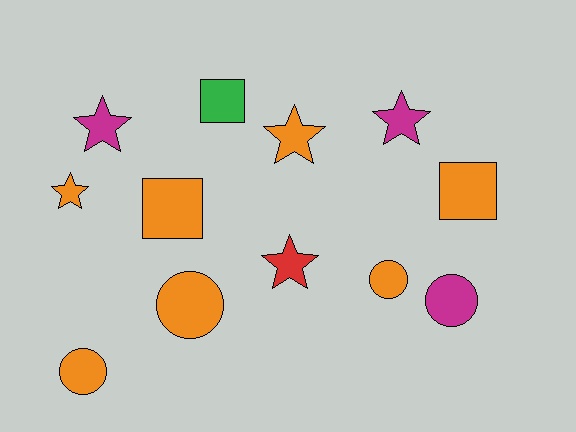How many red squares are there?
There are no red squares.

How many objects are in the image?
There are 12 objects.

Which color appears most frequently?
Orange, with 7 objects.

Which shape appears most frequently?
Star, with 5 objects.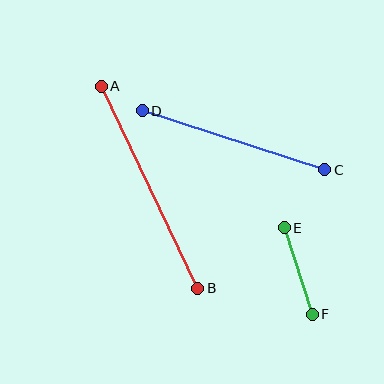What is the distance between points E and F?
The distance is approximately 91 pixels.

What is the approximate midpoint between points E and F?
The midpoint is at approximately (298, 271) pixels.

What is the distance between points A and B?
The distance is approximately 224 pixels.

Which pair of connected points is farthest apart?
Points A and B are farthest apart.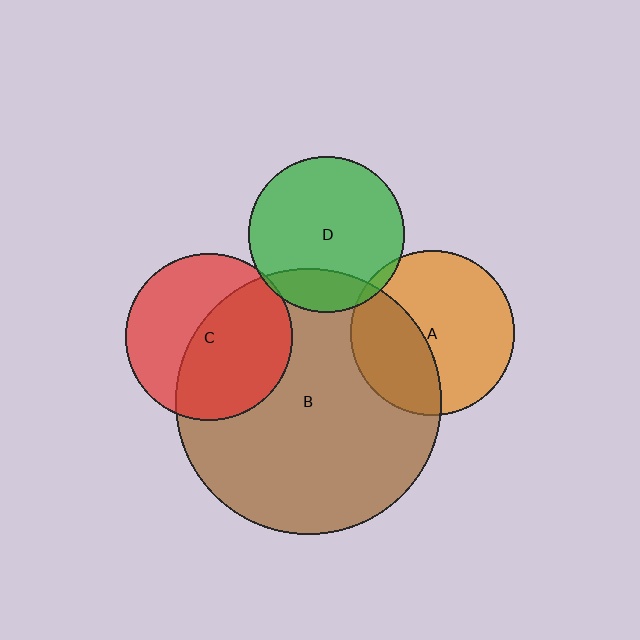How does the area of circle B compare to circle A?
Approximately 2.6 times.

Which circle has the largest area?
Circle B (brown).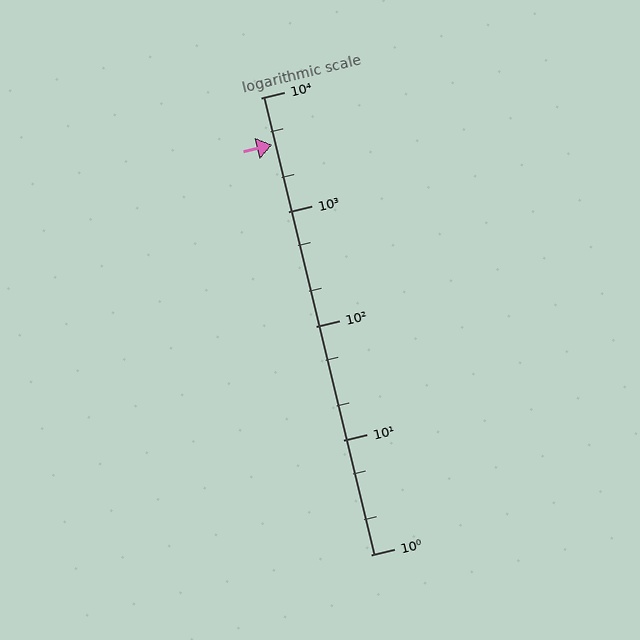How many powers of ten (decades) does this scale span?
The scale spans 4 decades, from 1 to 10000.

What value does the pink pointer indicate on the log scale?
The pointer indicates approximately 3900.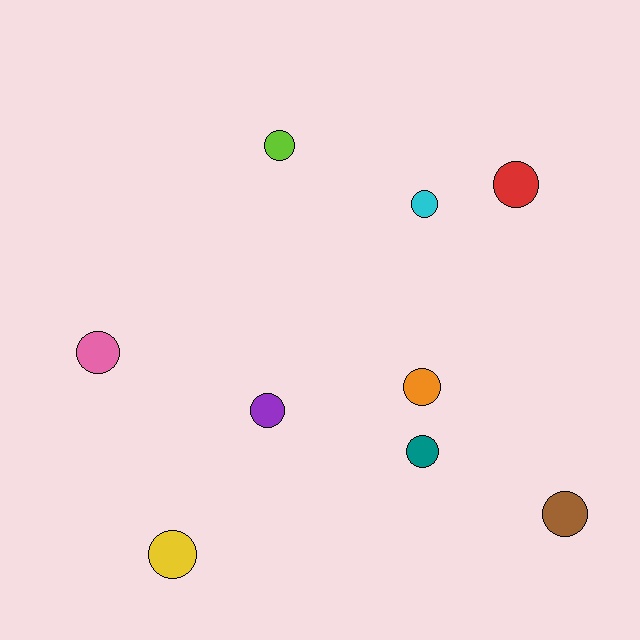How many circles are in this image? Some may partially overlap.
There are 9 circles.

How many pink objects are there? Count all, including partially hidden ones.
There is 1 pink object.